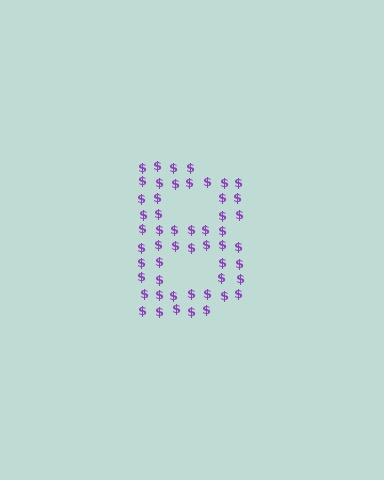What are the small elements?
The small elements are dollar signs.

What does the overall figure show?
The overall figure shows the letter B.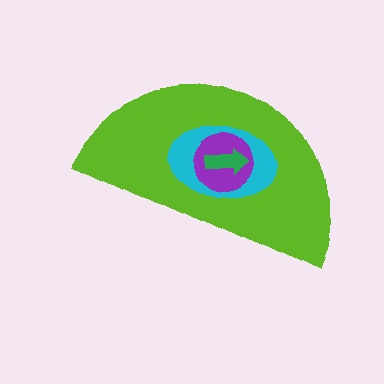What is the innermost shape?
The green arrow.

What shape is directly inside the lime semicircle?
The cyan ellipse.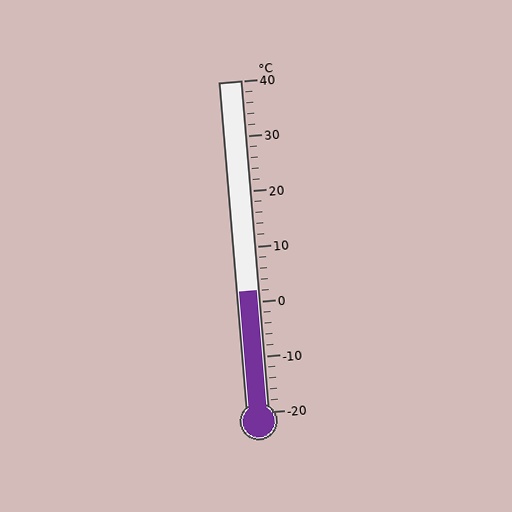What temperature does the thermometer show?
The thermometer shows approximately 2°C.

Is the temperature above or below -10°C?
The temperature is above -10°C.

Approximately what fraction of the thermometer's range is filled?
The thermometer is filled to approximately 35% of its range.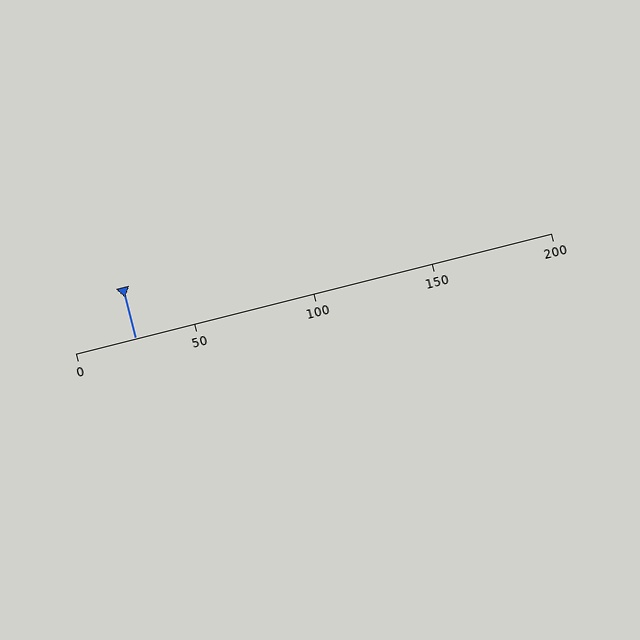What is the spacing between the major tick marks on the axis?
The major ticks are spaced 50 apart.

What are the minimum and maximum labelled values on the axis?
The axis runs from 0 to 200.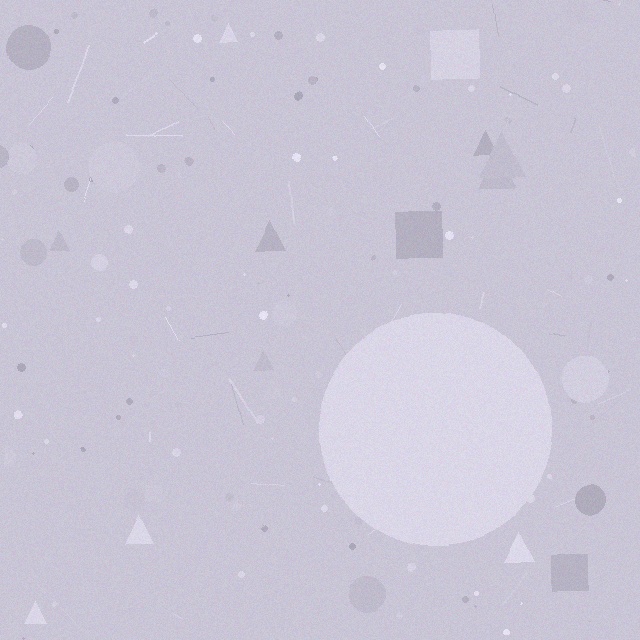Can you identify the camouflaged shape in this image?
The camouflaged shape is a circle.